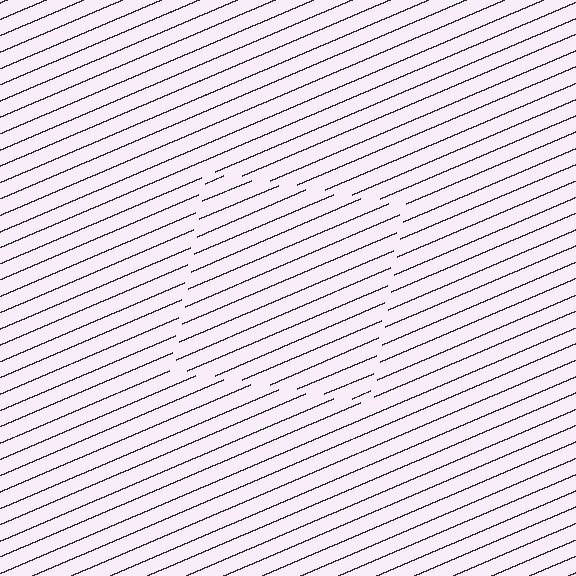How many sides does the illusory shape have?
4 sides — the line-ends trace a square.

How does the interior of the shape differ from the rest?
The interior of the shape contains the same grating, shifted by half a period — the contour is defined by the phase discontinuity where line-ends from the inner and outer gratings abut.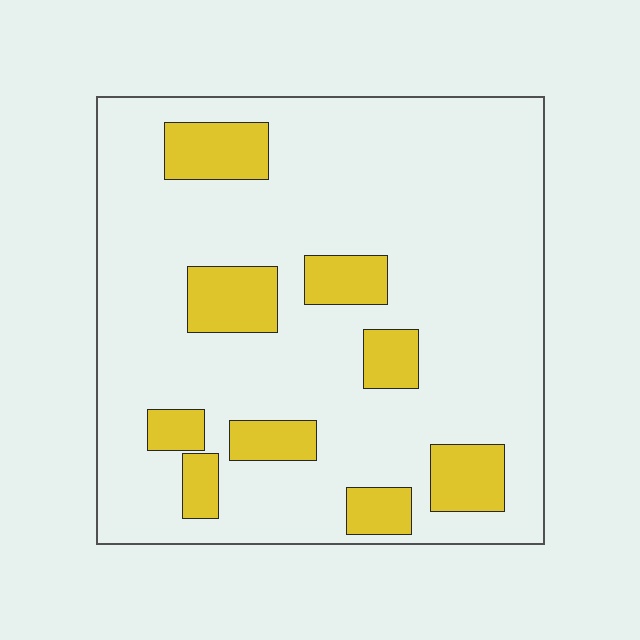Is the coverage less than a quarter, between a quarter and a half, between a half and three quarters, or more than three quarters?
Less than a quarter.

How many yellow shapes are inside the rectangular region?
9.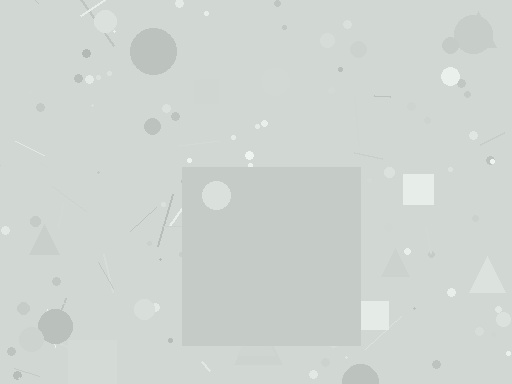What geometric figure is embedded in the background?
A square is embedded in the background.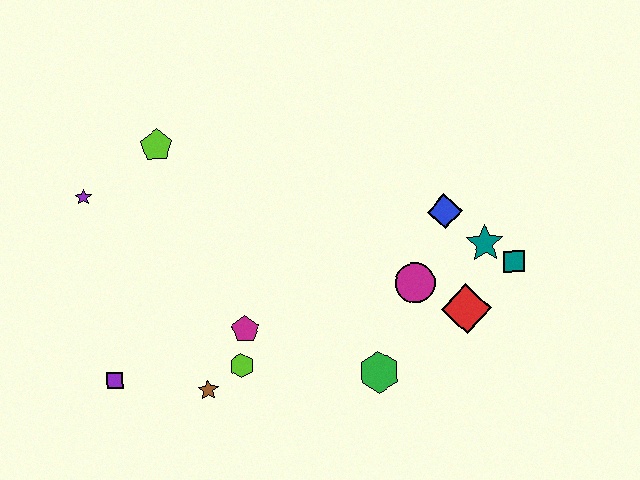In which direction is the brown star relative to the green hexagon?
The brown star is to the left of the green hexagon.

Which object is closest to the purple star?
The lime pentagon is closest to the purple star.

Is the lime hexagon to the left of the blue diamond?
Yes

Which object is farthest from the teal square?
The purple star is farthest from the teal square.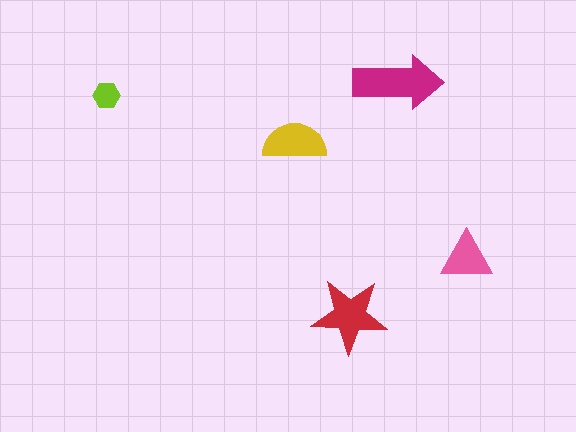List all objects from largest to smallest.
The magenta arrow, the red star, the yellow semicircle, the pink triangle, the lime hexagon.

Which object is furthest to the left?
The lime hexagon is leftmost.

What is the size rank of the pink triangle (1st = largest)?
4th.